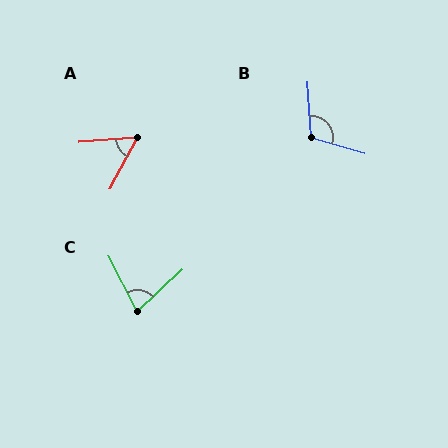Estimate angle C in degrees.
Approximately 74 degrees.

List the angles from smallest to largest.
A (57°), C (74°), B (110°).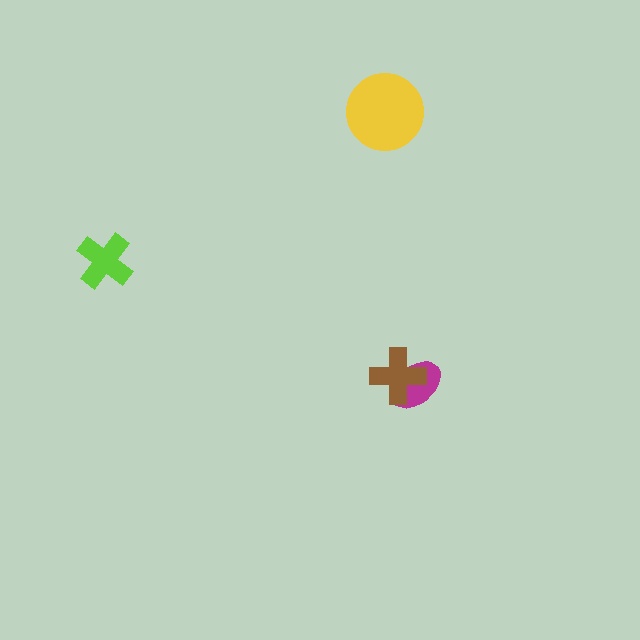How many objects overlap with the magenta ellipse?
1 object overlaps with the magenta ellipse.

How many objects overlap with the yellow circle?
0 objects overlap with the yellow circle.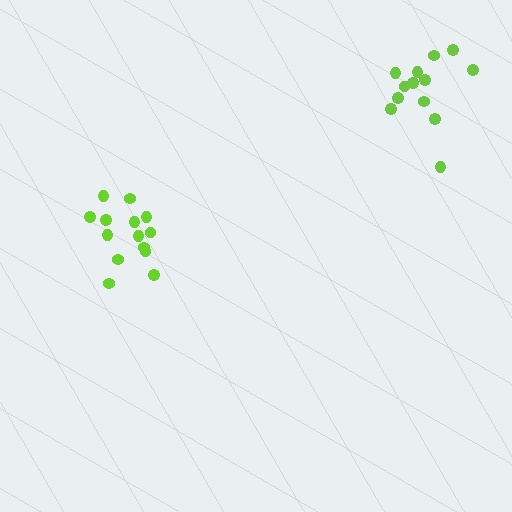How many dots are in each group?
Group 1: 14 dots, Group 2: 13 dots (27 total).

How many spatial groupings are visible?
There are 2 spatial groupings.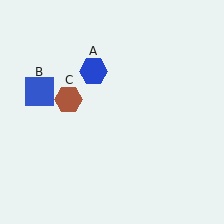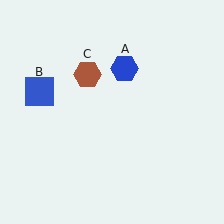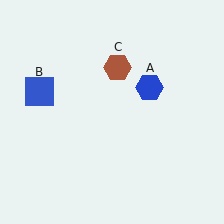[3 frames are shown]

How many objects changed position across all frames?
2 objects changed position: blue hexagon (object A), brown hexagon (object C).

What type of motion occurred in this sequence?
The blue hexagon (object A), brown hexagon (object C) rotated clockwise around the center of the scene.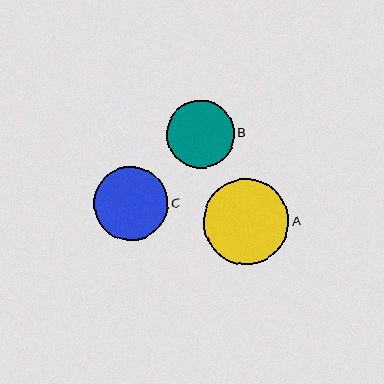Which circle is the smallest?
Circle B is the smallest with a size of approximately 68 pixels.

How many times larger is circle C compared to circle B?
Circle C is approximately 1.1 times the size of circle B.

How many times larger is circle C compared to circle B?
Circle C is approximately 1.1 times the size of circle B.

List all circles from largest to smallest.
From largest to smallest: A, C, B.